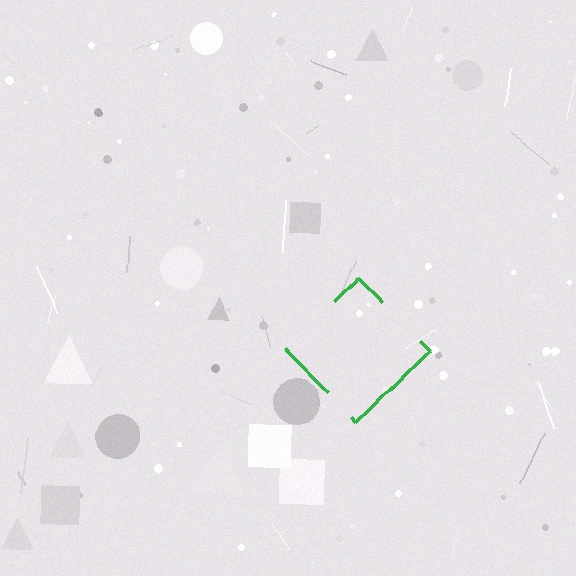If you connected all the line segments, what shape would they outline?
They would outline a diamond.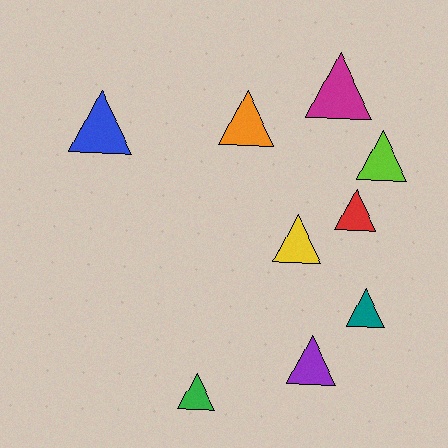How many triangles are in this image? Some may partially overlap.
There are 9 triangles.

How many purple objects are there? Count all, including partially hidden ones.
There is 1 purple object.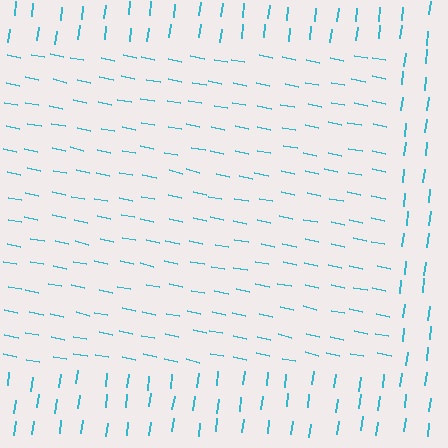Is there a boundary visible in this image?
Yes, there is a texture boundary formed by a change in line orientation.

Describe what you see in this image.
The image is filled with small cyan line segments. A rectangle region in the image has lines oriented differently from the surrounding lines, creating a visible texture boundary.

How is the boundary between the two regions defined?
The boundary is defined purely by a change in line orientation (approximately 85 degrees difference). All lines are the same color and thickness.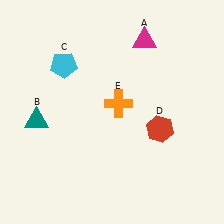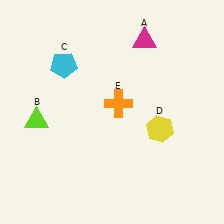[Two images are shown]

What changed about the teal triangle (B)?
In Image 1, B is teal. In Image 2, it changed to lime.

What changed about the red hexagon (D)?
In Image 1, D is red. In Image 2, it changed to yellow.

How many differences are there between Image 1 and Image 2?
There are 2 differences between the two images.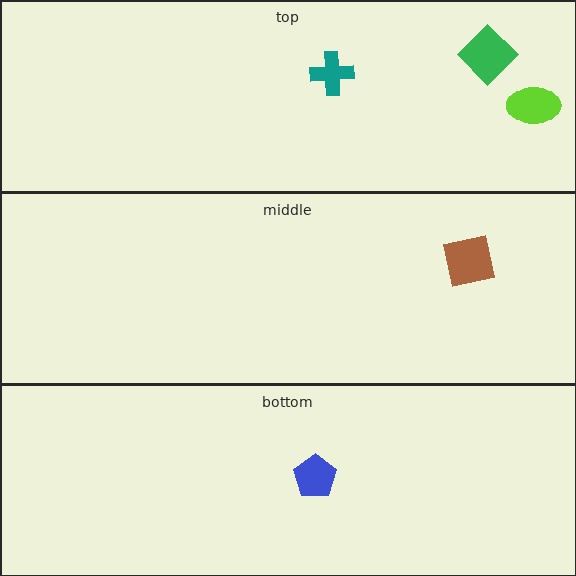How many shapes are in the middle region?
1.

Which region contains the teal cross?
The top region.